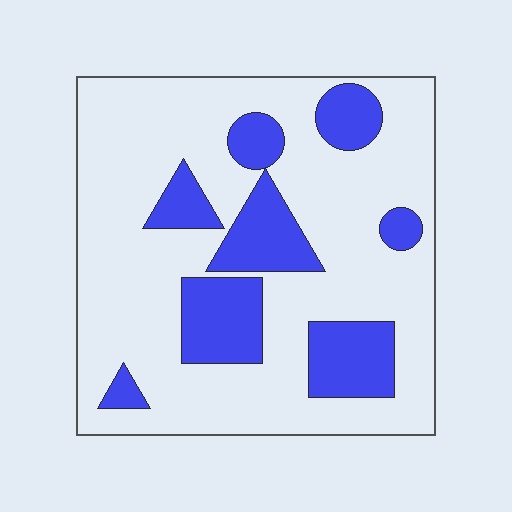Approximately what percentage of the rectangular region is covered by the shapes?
Approximately 25%.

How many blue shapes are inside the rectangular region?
8.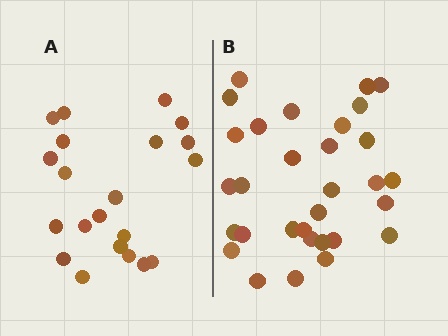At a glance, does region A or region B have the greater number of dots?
Region B (the right region) has more dots.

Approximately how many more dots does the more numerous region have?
Region B has roughly 10 or so more dots than region A.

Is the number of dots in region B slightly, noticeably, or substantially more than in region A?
Region B has substantially more. The ratio is roughly 1.5 to 1.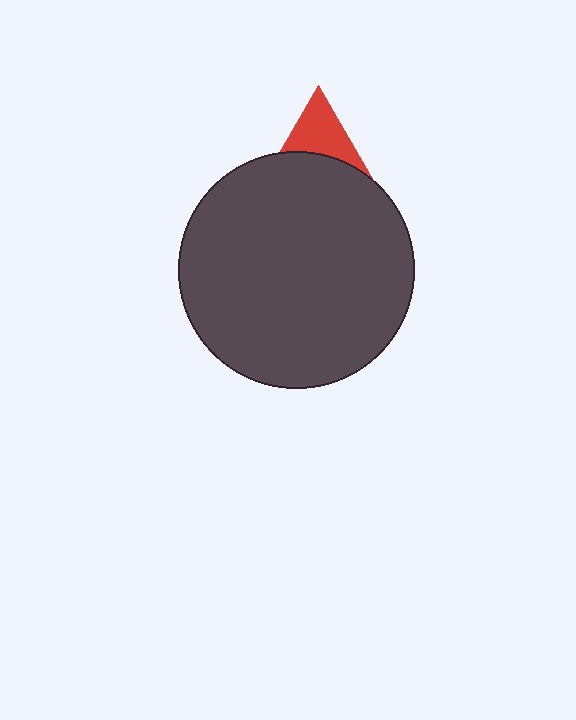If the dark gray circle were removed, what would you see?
You would see the complete red triangle.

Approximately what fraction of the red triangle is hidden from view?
Roughly 58% of the red triangle is hidden behind the dark gray circle.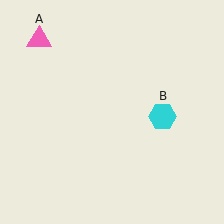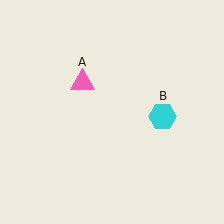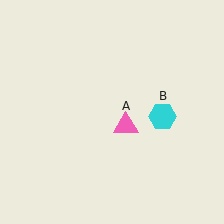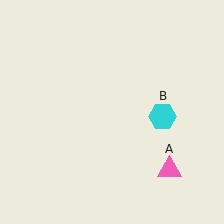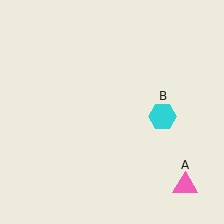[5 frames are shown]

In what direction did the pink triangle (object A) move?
The pink triangle (object A) moved down and to the right.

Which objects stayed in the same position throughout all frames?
Cyan hexagon (object B) remained stationary.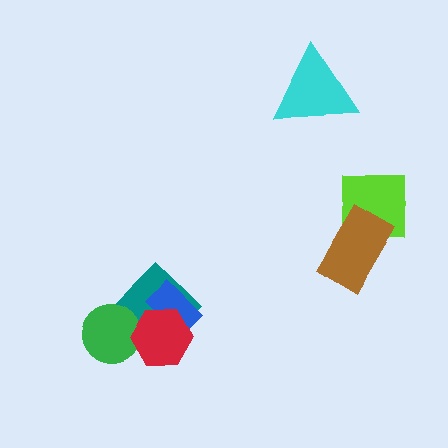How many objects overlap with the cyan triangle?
0 objects overlap with the cyan triangle.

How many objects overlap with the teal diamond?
3 objects overlap with the teal diamond.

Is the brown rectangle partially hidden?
No, no other shape covers it.